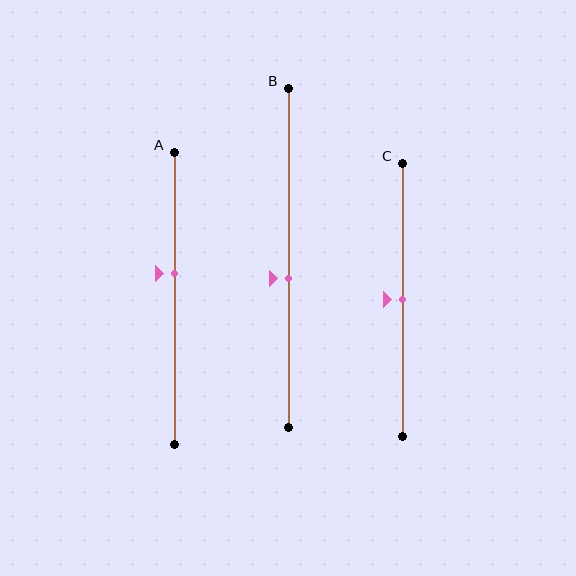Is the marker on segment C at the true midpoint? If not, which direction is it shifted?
Yes, the marker on segment C is at the true midpoint.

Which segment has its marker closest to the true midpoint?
Segment C has its marker closest to the true midpoint.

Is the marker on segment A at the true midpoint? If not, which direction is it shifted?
No, the marker on segment A is shifted upward by about 9% of the segment length.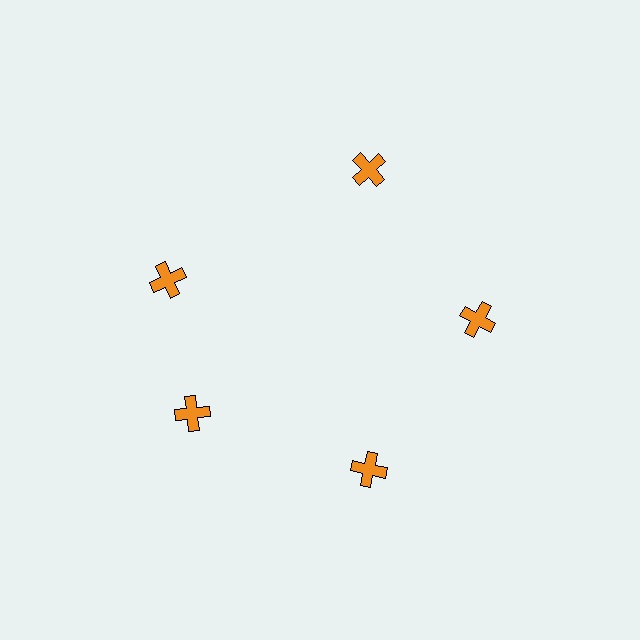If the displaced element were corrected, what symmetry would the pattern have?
It would have 5-fold rotational symmetry — the pattern would map onto itself every 72 degrees.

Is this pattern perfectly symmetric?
No. The 5 orange crosses are arranged in a ring, but one element near the 10 o'clock position is rotated out of alignment along the ring, breaking the 5-fold rotational symmetry.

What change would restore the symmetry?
The symmetry would be restored by rotating it back into even spacing with its neighbors so that all 5 crosses sit at equal angles and equal distance from the center.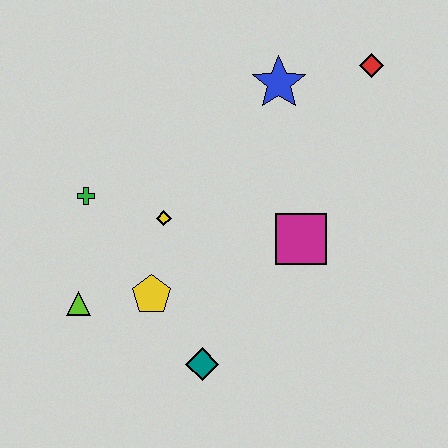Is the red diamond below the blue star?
No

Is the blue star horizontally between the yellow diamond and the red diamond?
Yes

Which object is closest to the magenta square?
The yellow diamond is closest to the magenta square.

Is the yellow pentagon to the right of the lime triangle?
Yes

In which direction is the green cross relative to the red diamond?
The green cross is to the left of the red diamond.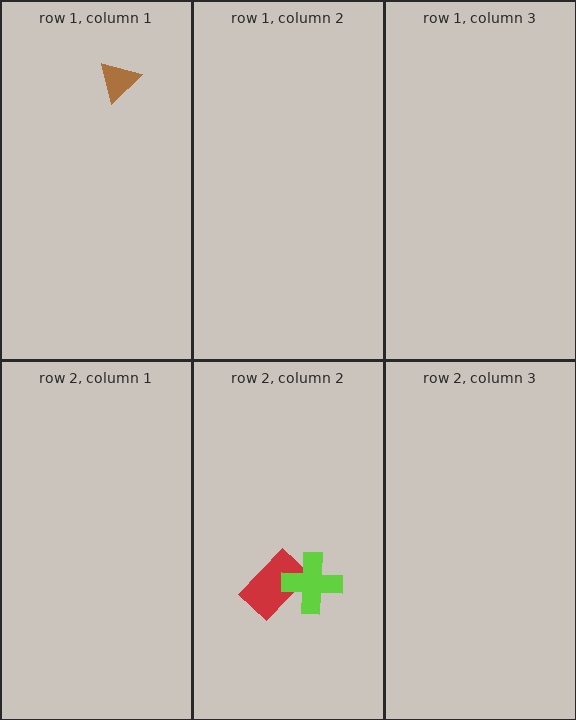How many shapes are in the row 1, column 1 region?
1.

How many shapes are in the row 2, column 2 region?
2.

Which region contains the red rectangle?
The row 2, column 2 region.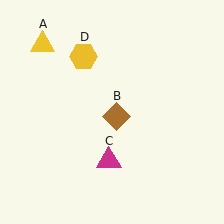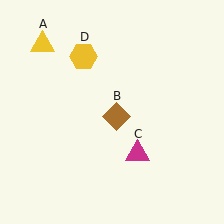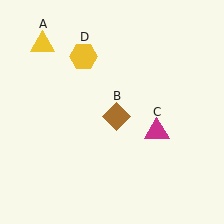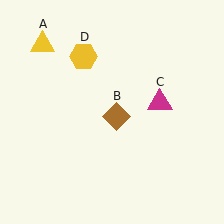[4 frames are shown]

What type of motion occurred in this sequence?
The magenta triangle (object C) rotated counterclockwise around the center of the scene.